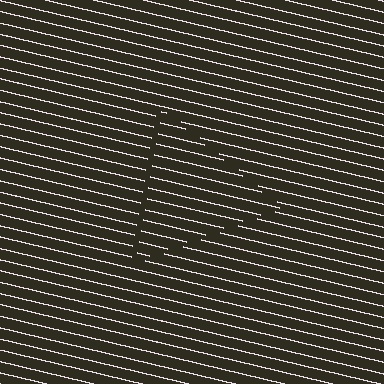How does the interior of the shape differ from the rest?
The interior of the shape contains the same grating, shifted by half a period — the contour is defined by the phase discontinuity where line-ends from the inner and outer gratings abut.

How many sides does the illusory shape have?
3 sides — the line-ends trace a triangle.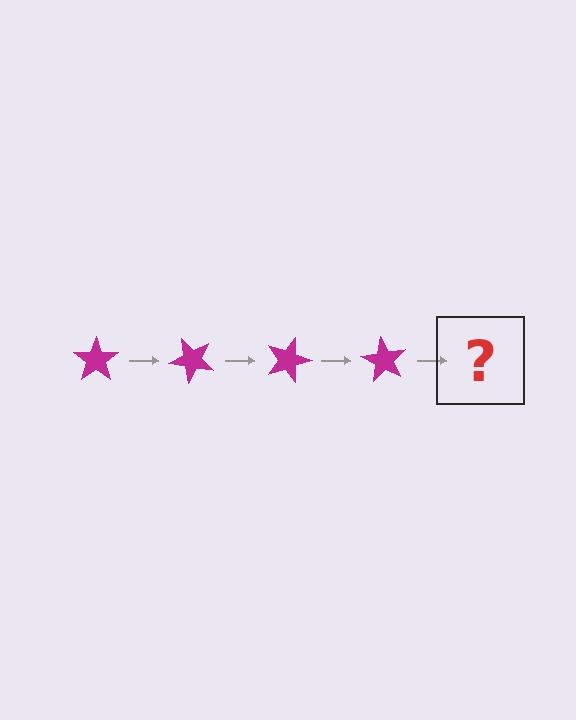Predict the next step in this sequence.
The next step is a magenta star rotated 180 degrees.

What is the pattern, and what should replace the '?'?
The pattern is that the star rotates 45 degrees each step. The '?' should be a magenta star rotated 180 degrees.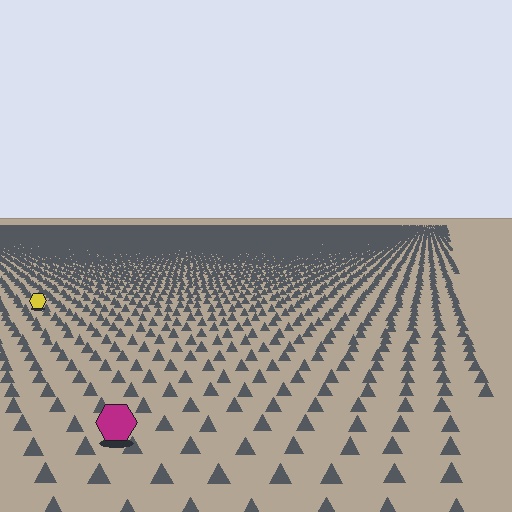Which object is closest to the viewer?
The magenta hexagon is closest. The texture marks near it are larger and more spread out.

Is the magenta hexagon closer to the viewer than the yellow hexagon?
Yes. The magenta hexagon is closer — you can tell from the texture gradient: the ground texture is coarser near it.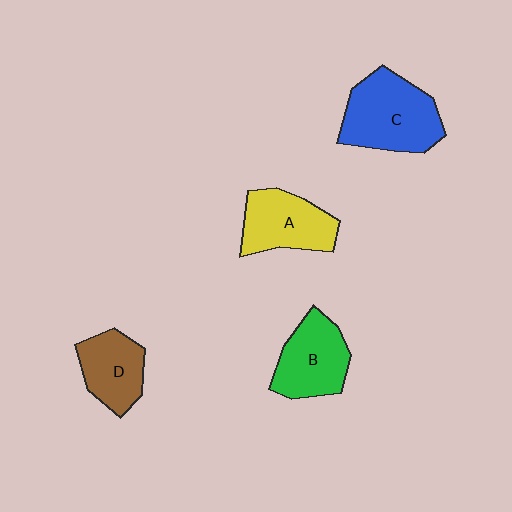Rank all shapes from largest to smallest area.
From largest to smallest: C (blue), B (green), A (yellow), D (brown).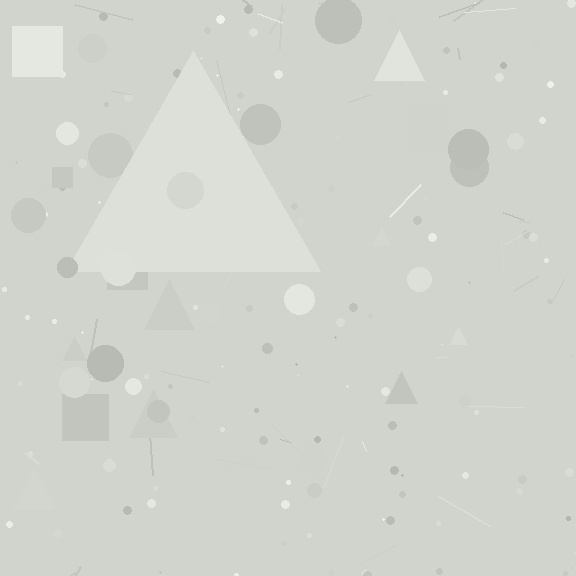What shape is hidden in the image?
A triangle is hidden in the image.